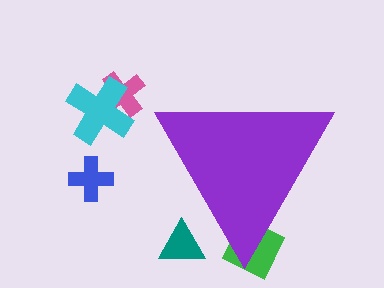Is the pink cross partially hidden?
No, the pink cross is fully visible.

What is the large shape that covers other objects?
A purple triangle.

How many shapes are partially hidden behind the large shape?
2 shapes are partially hidden.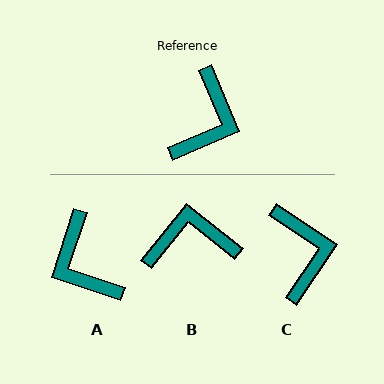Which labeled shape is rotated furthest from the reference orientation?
A, about 131 degrees away.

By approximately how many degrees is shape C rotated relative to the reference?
Approximately 33 degrees counter-clockwise.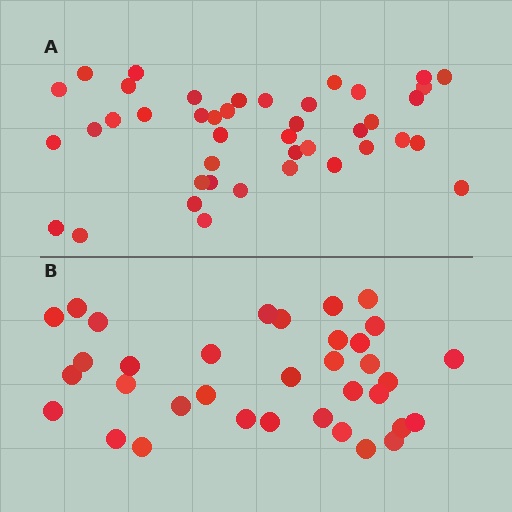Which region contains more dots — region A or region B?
Region A (the top region) has more dots.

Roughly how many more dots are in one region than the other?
Region A has roughly 8 or so more dots than region B.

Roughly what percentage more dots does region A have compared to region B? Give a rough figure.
About 20% more.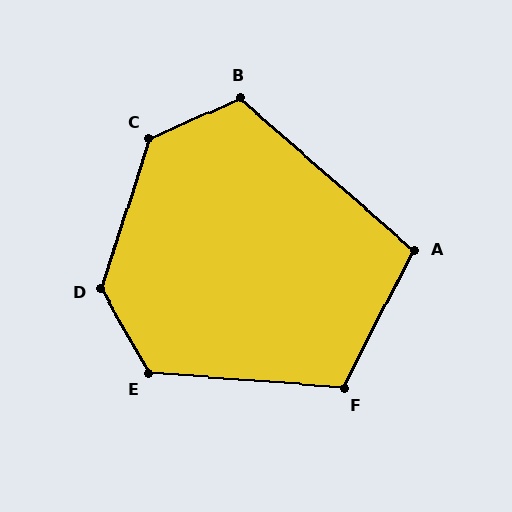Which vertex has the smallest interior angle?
A, at approximately 104 degrees.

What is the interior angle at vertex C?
Approximately 132 degrees (obtuse).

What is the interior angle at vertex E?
Approximately 124 degrees (obtuse).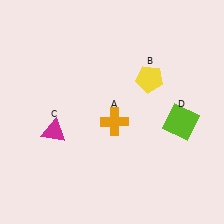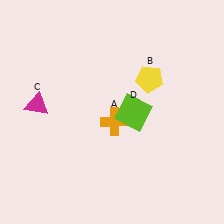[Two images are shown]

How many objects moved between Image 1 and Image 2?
2 objects moved between the two images.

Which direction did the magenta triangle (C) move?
The magenta triangle (C) moved up.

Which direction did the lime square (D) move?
The lime square (D) moved left.